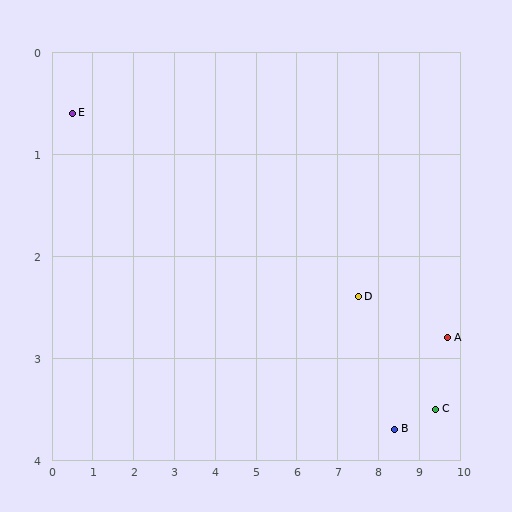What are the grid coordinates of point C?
Point C is at approximately (9.4, 3.5).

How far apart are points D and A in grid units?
Points D and A are about 2.2 grid units apart.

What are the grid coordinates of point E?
Point E is at approximately (0.5, 0.6).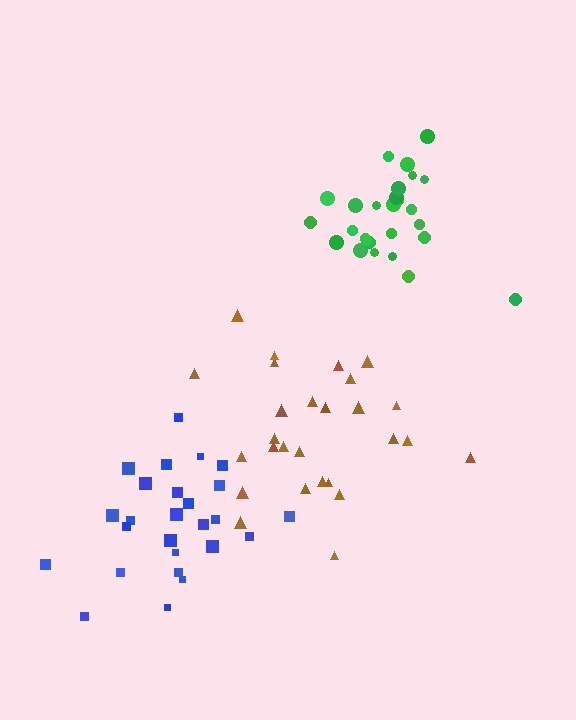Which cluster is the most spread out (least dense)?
Brown.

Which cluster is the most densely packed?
Green.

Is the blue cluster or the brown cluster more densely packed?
Blue.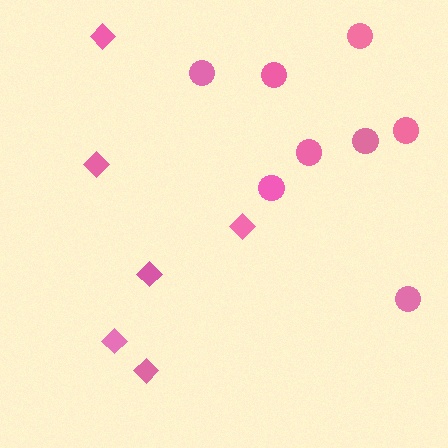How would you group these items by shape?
There are 2 groups: one group of diamonds (6) and one group of circles (8).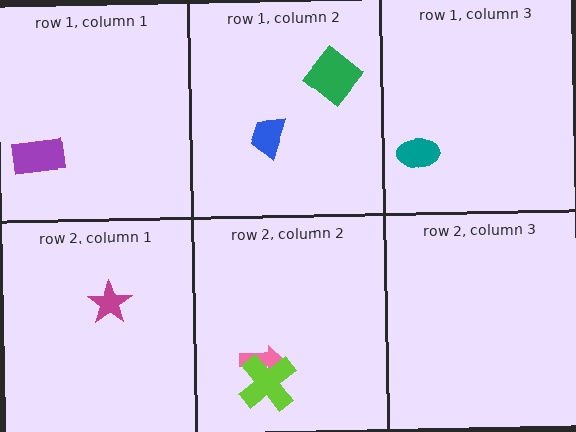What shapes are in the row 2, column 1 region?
The magenta star.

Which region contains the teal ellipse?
The row 1, column 3 region.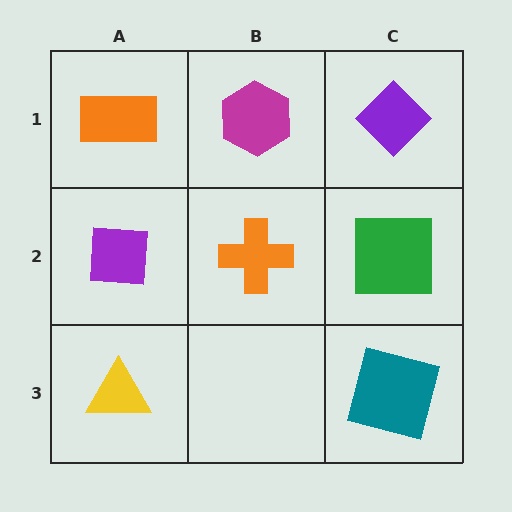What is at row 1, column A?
An orange rectangle.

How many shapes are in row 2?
3 shapes.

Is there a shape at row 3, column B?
No, that cell is empty.